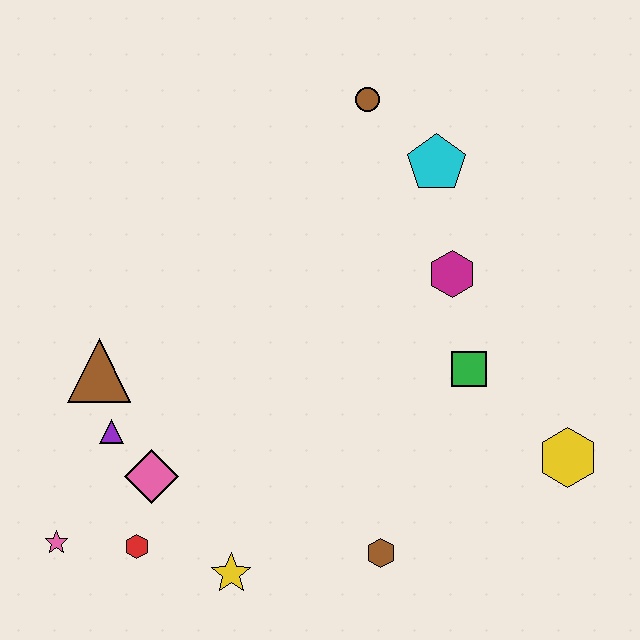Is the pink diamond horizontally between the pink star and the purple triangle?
No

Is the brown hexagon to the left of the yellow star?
No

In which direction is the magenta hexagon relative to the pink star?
The magenta hexagon is to the right of the pink star.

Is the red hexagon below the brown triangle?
Yes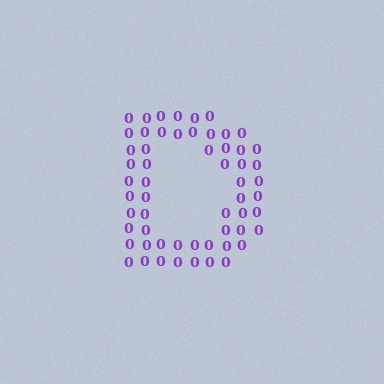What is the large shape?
The large shape is the letter D.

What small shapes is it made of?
It is made of small digit 0's.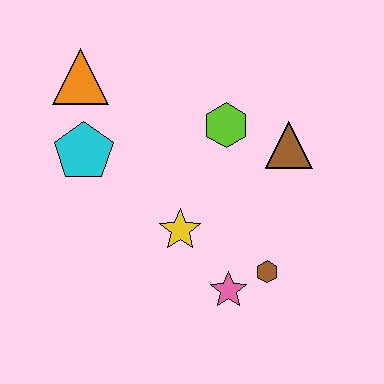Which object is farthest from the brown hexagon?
The orange triangle is farthest from the brown hexagon.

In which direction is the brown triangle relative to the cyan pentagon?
The brown triangle is to the right of the cyan pentagon.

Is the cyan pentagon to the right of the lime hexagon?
No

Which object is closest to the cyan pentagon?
The orange triangle is closest to the cyan pentagon.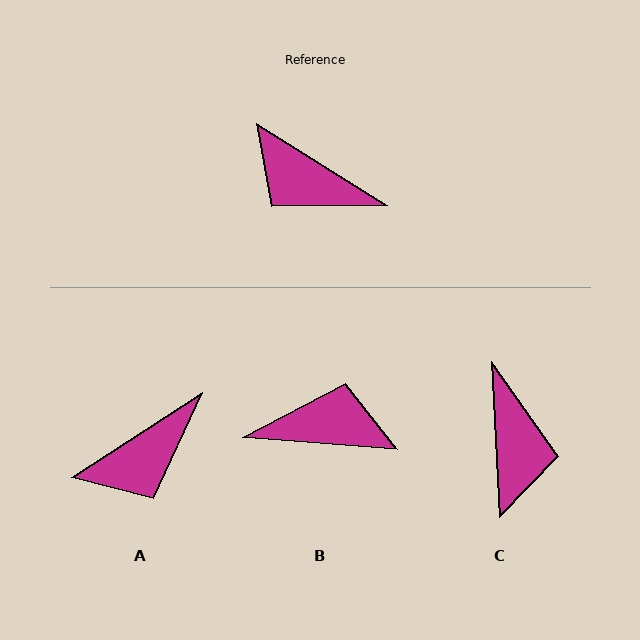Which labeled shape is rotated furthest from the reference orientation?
B, about 153 degrees away.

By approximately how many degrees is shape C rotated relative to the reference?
Approximately 125 degrees counter-clockwise.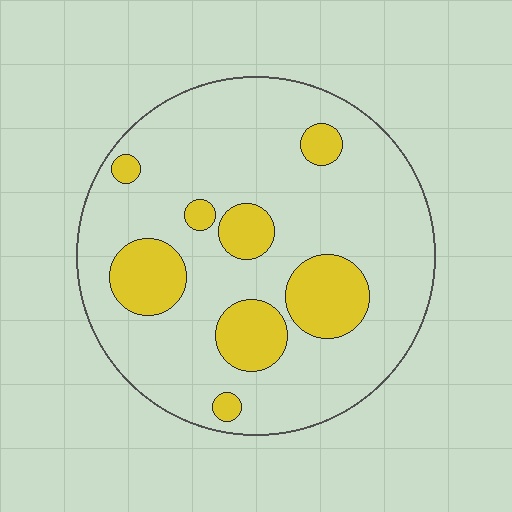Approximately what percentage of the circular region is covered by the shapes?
Approximately 20%.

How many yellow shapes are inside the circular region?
8.